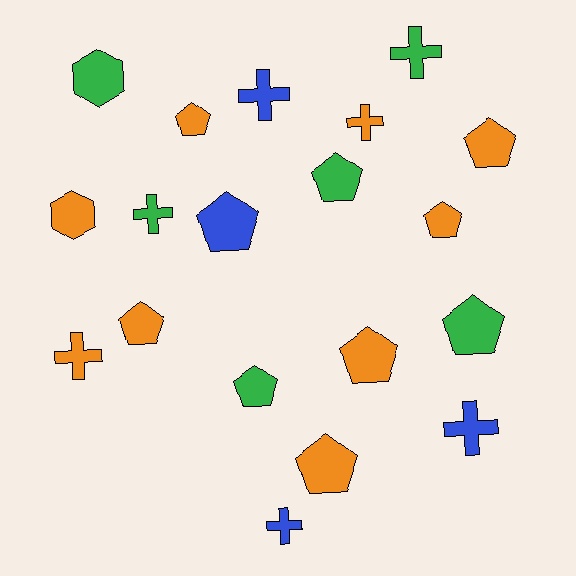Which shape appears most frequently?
Pentagon, with 10 objects.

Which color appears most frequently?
Orange, with 9 objects.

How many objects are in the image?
There are 19 objects.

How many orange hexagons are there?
There is 1 orange hexagon.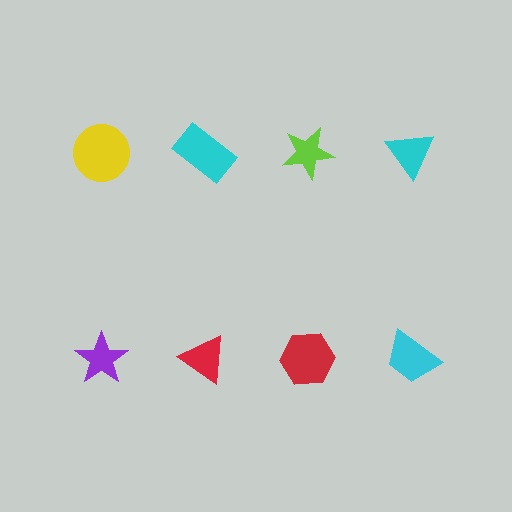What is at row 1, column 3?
A lime star.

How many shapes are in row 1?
4 shapes.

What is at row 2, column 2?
A red triangle.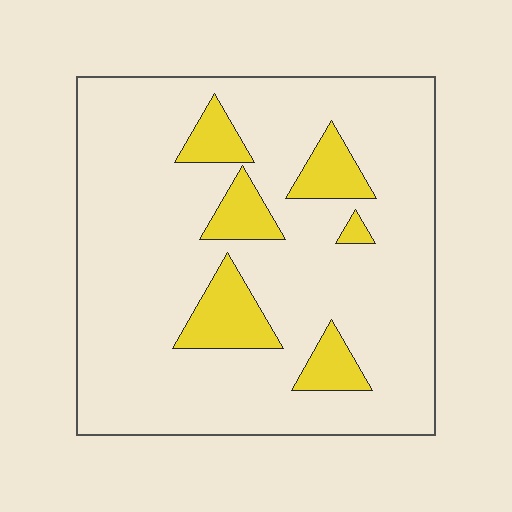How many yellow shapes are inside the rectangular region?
6.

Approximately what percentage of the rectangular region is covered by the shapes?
Approximately 15%.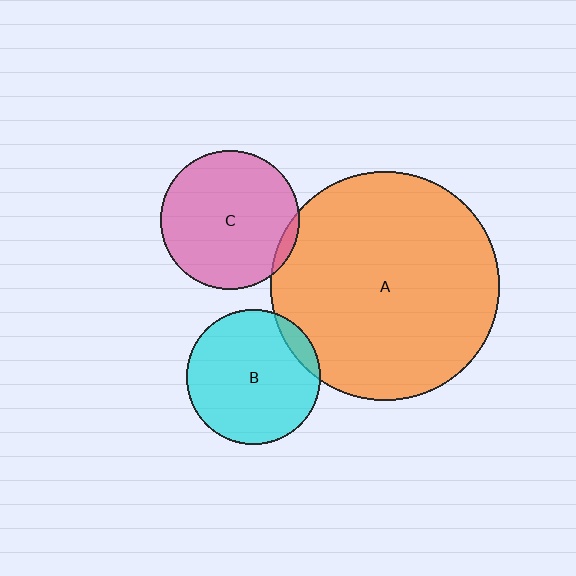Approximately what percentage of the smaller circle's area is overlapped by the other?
Approximately 10%.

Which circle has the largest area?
Circle A (orange).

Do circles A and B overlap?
Yes.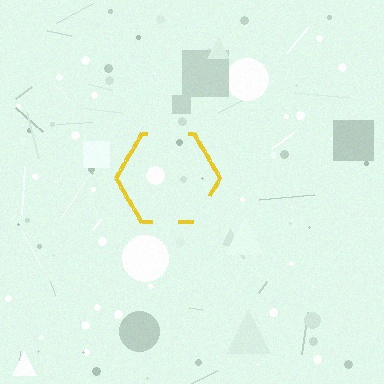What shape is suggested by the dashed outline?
The dashed outline suggests a hexagon.